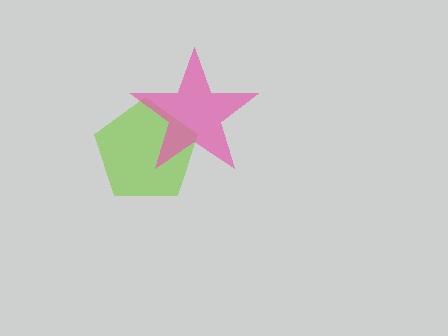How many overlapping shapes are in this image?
There are 2 overlapping shapes in the image.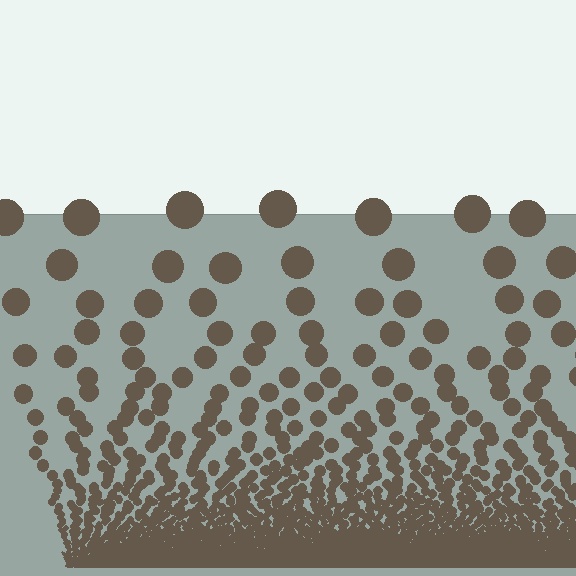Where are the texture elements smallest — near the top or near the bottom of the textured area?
Near the bottom.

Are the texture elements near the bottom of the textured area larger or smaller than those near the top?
Smaller. The gradient is inverted — elements near the bottom are smaller and denser.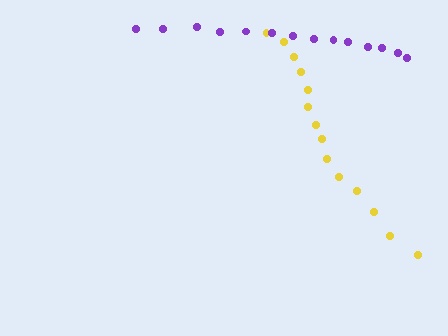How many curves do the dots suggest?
There are 2 distinct paths.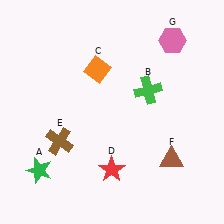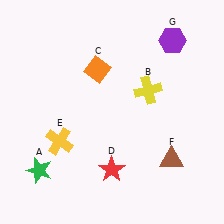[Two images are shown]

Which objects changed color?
B changed from green to yellow. E changed from brown to yellow. G changed from pink to purple.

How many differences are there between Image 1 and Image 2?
There are 3 differences between the two images.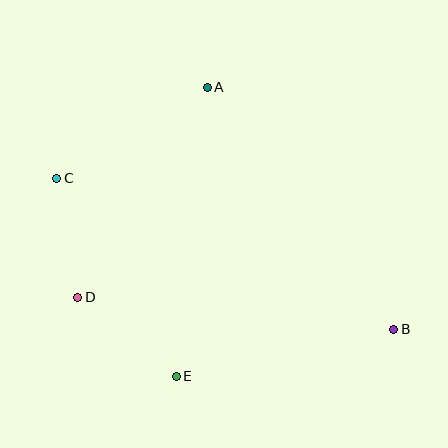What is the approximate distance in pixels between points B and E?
The distance between B and E is approximately 223 pixels.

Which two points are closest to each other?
Points C and D are closest to each other.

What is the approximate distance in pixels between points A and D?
The distance between A and D is approximately 246 pixels.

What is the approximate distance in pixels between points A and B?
The distance between A and B is approximately 306 pixels.